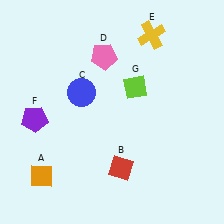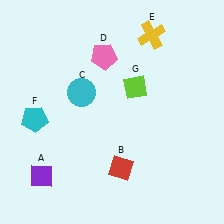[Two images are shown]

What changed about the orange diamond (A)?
In Image 1, A is orange. In Image 2, it changed to purple.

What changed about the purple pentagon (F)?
In Image 1, F is purple. In Image 2, it changed to cyan.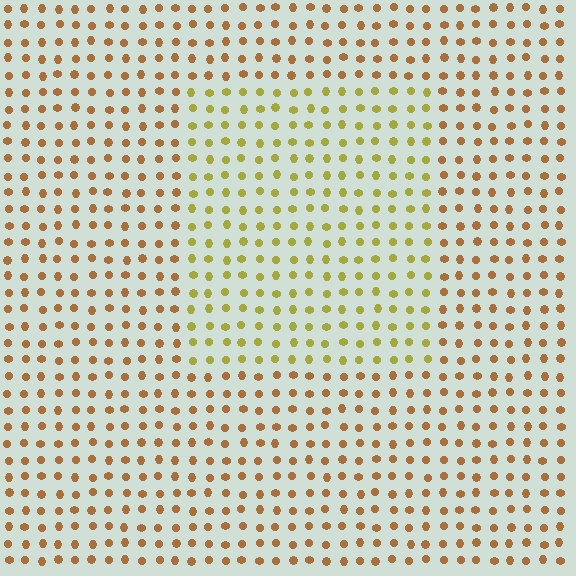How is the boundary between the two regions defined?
The boundary is defined purely by a slight shift in hue (about 35 degrees). Spacing, size, and orientation are identical on both sides.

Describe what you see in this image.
The image is filled with small brown elements in a uniform arrangement. A rectangle-shaped region is visible where the elements are tinted to a slightly different hue, forming a subtle color boundary.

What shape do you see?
I see a rectangle.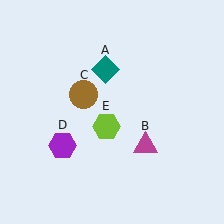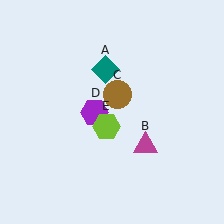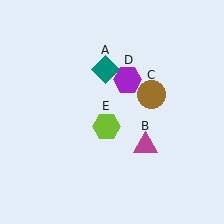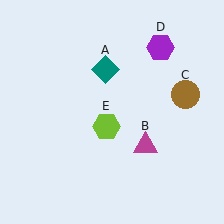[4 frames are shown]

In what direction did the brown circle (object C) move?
The brown circle (object C) moved right.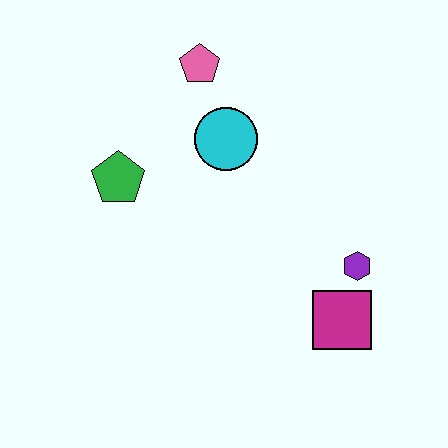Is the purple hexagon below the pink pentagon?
Yes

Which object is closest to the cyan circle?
The pink pentagon is closest to the cyan circle.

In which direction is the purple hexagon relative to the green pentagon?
The purple hexagon is to the right of the green pentagon.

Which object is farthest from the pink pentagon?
The magenta square is farthest from the pink pentagon.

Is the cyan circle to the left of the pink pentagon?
No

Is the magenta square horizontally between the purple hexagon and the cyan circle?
Yes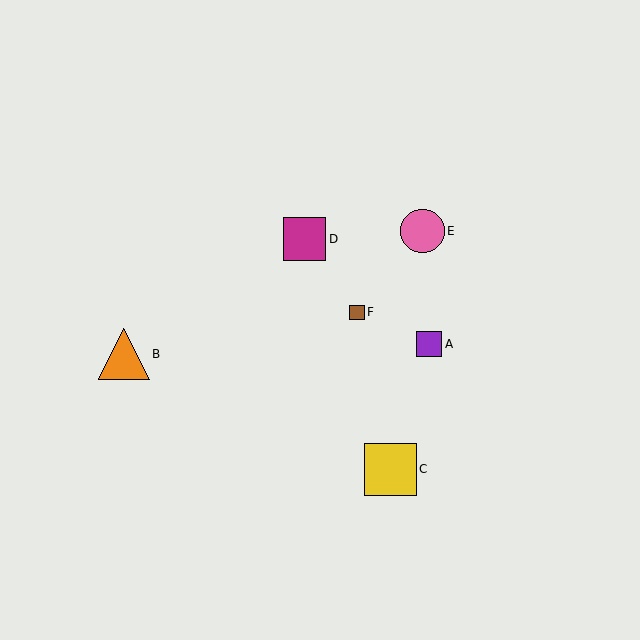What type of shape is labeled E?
Shape E is a pink circle.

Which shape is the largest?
The yellow square (labeled C) is the largest.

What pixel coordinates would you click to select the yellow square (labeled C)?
Click at (390, 469) to select the yellow square C.